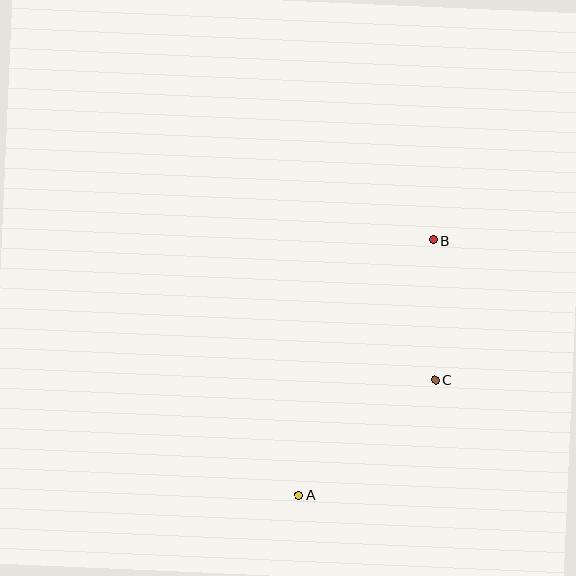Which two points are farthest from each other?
Points A and B are farthest from each other.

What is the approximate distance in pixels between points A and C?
The distance between A and C is approximately 179 pixels.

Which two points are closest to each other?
Points B and C are closest to each other.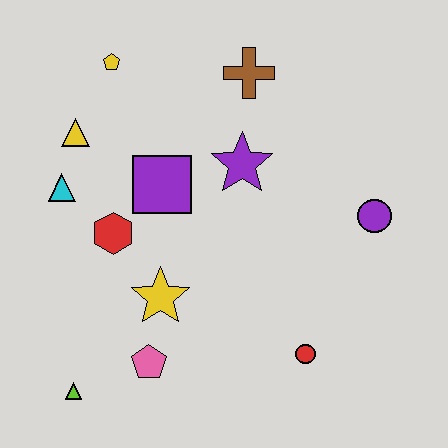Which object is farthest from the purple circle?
The lime triangle is farthest from the purple circle.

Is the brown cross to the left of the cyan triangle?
No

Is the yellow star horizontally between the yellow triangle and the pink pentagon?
No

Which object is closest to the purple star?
The purple square is closest to the purple star.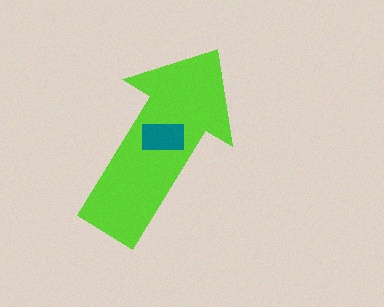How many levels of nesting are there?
2.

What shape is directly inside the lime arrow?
The teal rectangle.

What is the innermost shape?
The teal rectangle.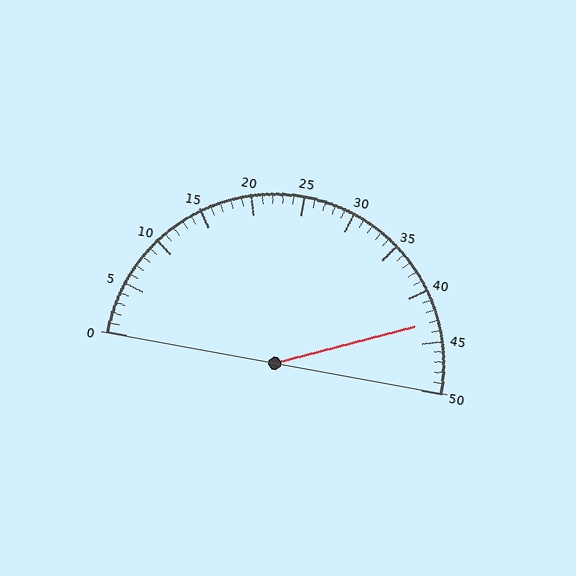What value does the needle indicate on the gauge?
The needle indicates approximately 43.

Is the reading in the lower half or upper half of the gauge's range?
The reading is in the upper half of the range (0 to 50).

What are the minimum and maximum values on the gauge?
The gauge ranges from 0 to 50.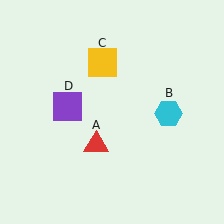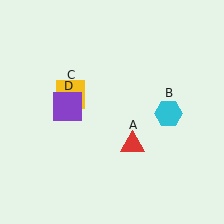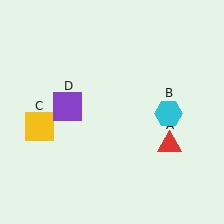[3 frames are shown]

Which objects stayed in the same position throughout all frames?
Cyan hexagon (object B) and purple square (object D) remained stationary.